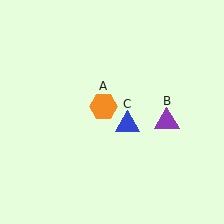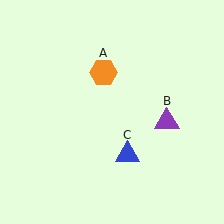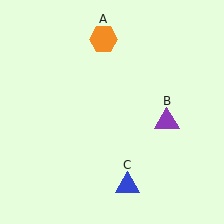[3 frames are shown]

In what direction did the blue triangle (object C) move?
The blue triangle (object C) moved down.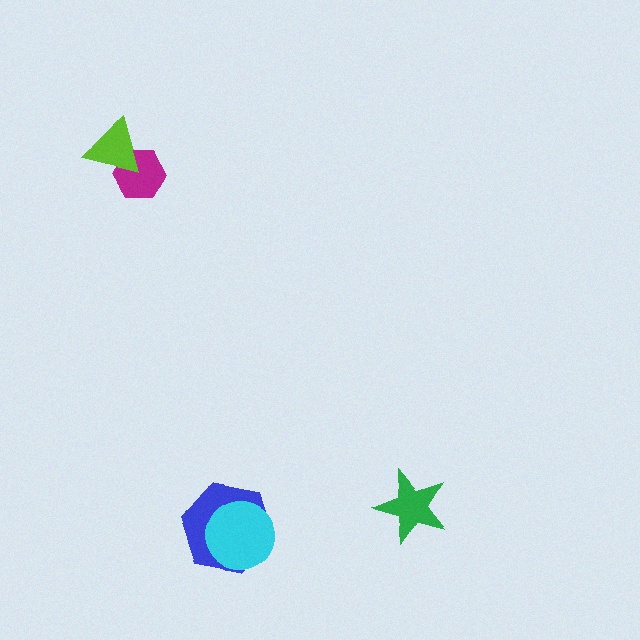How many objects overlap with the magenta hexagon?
1 object overlaps with the magenta hexagon.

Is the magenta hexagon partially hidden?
Yes, it is partially covered by another shape.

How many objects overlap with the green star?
0 objects overlap with the green star.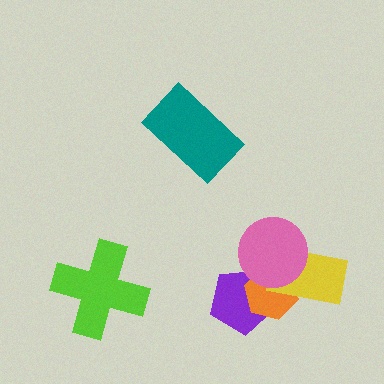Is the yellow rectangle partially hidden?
Yes, it is partially covered by another shape.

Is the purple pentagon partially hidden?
Yes, it is partially covered by another shape.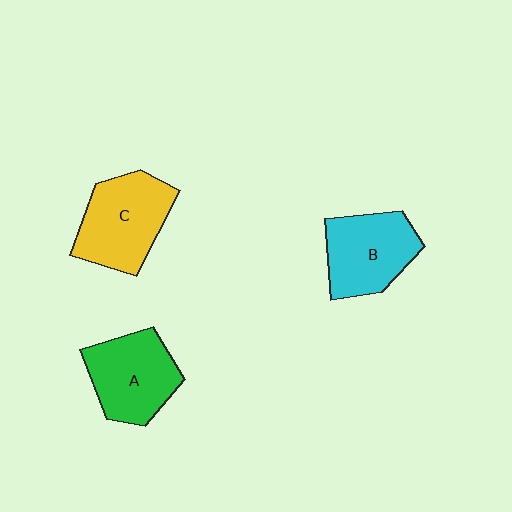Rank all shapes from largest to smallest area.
From largest to smallest: C (yellow), A (green), B (cyan).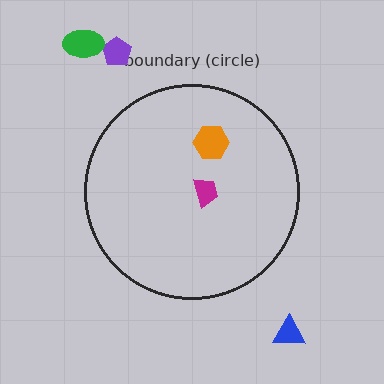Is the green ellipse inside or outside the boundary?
Outside.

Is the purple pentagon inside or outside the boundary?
Outside.